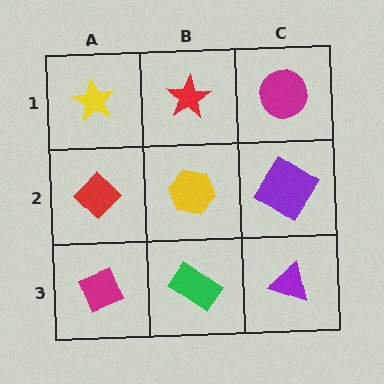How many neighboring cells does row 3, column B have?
3.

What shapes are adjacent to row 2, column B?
A red star (row 1, column B), a green rectangle (row 3, column B), a red diamond (row 2, column A), a purple diamond (row 2, column C).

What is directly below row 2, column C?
A purple triangle.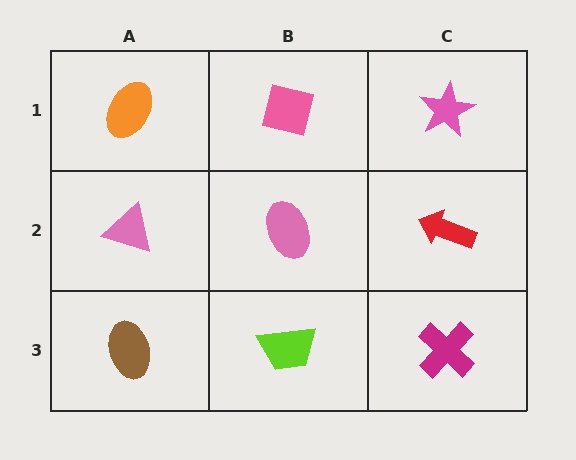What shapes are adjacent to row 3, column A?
A pink triangle (row 2, column A), a lime trapezoid (row 3, column B).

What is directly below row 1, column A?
A pink triangle.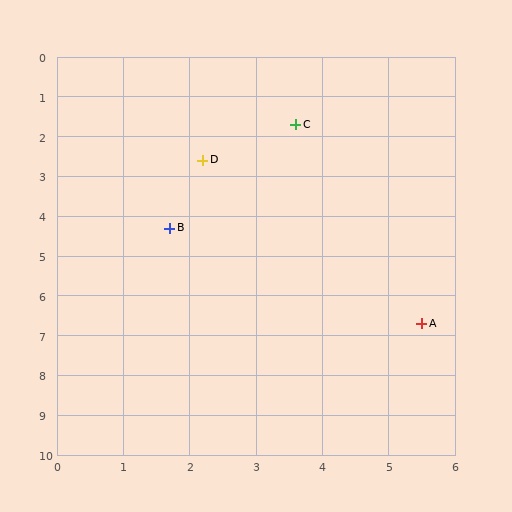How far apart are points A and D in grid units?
Points A and D are about 5.3 grid units apart.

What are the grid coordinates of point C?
Point C is at approximately (3.6, 1.7).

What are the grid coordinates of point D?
Point D is at approximately (2.2, 2.6).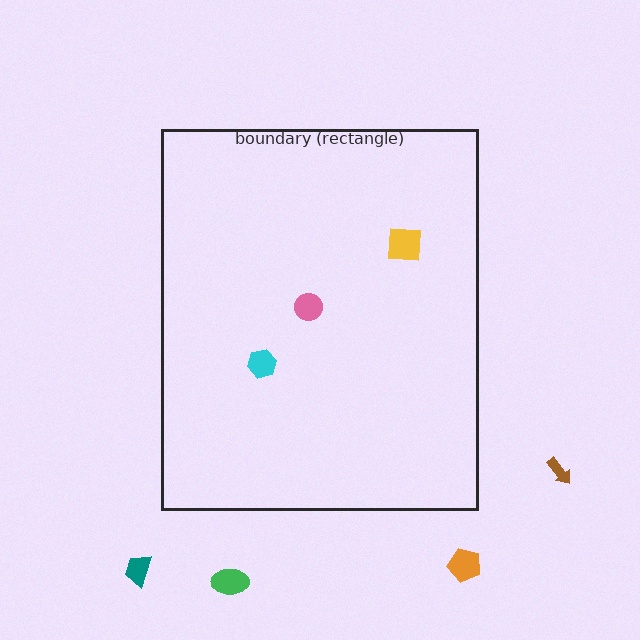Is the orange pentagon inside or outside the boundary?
Outside.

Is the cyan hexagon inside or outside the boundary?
Inside.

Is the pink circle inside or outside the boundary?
Inside.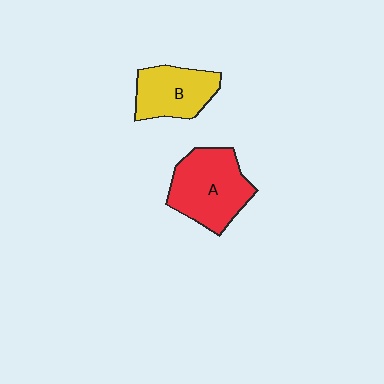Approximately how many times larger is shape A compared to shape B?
Approximately 1.4 times.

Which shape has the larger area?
Shape A (red).